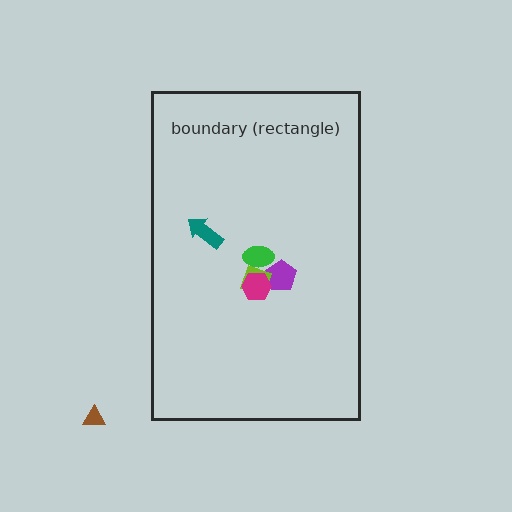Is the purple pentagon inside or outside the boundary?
Inside.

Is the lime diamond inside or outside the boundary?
Inside.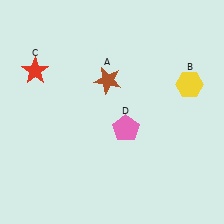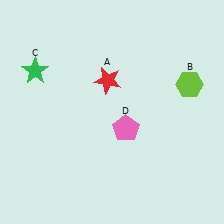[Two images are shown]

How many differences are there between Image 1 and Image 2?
There are 3 differences between the two images.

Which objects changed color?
A changed from brown to red. B changed from yellow to lime. C changed from red to green.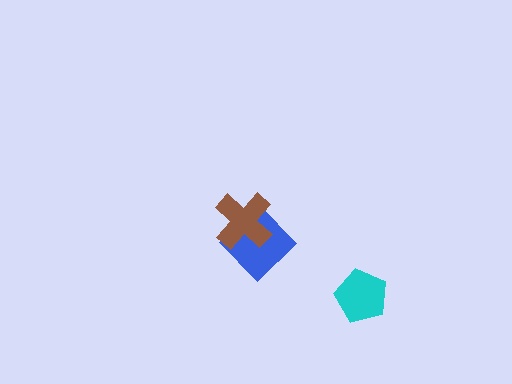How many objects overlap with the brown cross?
1 object overlaps with the brown cross.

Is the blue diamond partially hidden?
Yes, it is partially covered by another shape.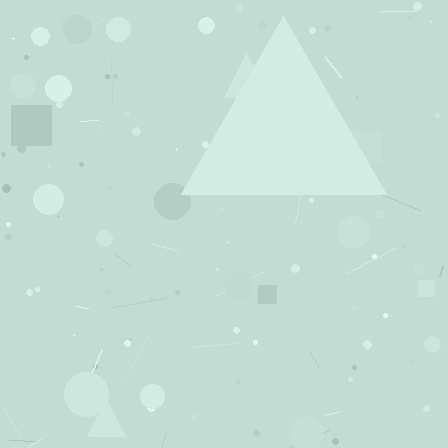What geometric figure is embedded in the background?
A triangle is embedded in the background.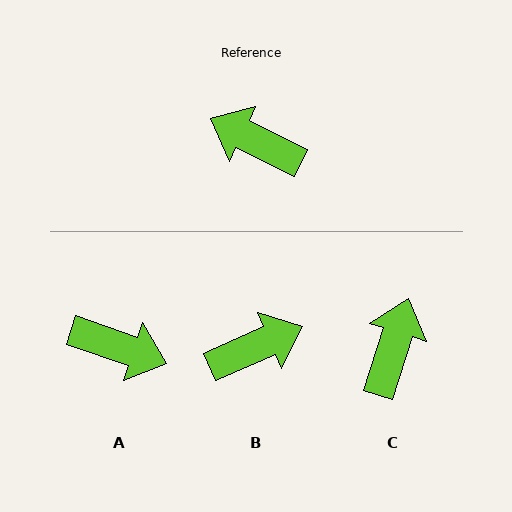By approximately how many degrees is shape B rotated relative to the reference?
Approximately 130 degrees clockwise.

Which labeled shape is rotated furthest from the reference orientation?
A, about 173 degrees away.